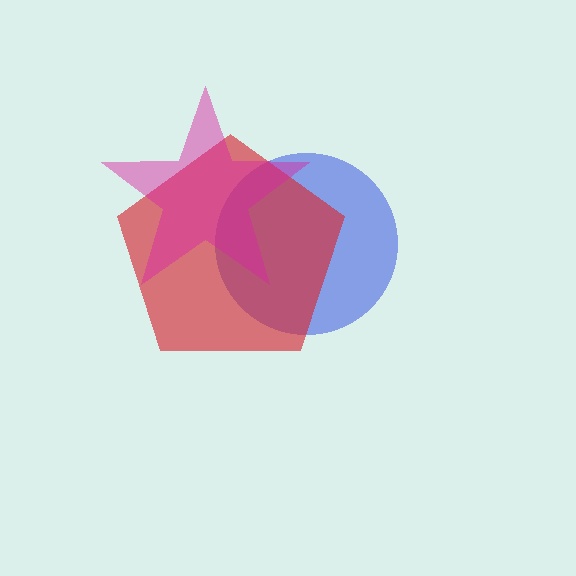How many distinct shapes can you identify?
There are 3 distinct shapes: a blue circle, a red pentagon, a magenta star.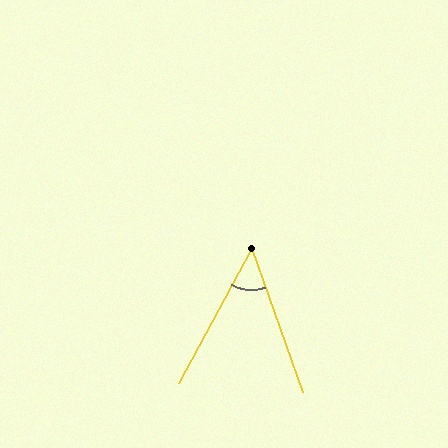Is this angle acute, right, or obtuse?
It is acute.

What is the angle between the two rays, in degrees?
Approximately 48 degrees.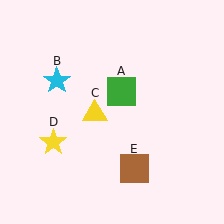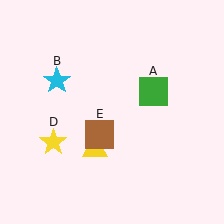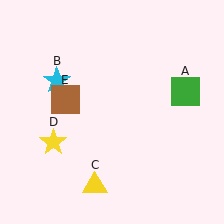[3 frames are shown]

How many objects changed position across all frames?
3 objects changed position: green square (object A), yellow triangle (object C), brown square (object E).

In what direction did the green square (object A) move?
The green square (object A) moved right.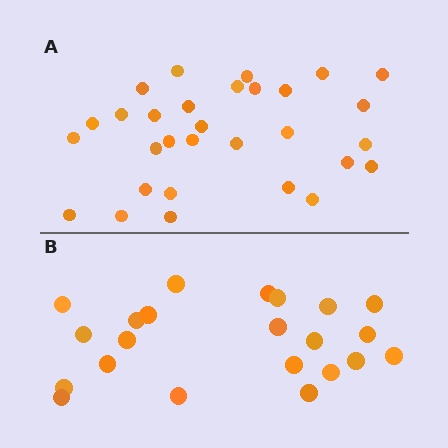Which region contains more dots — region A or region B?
Region A (the top region) has more dots.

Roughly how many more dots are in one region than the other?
Region A has roughly 8 or so more dots than region B.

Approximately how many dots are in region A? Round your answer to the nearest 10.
About 30 dots.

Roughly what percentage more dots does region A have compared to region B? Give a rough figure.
About 35% more.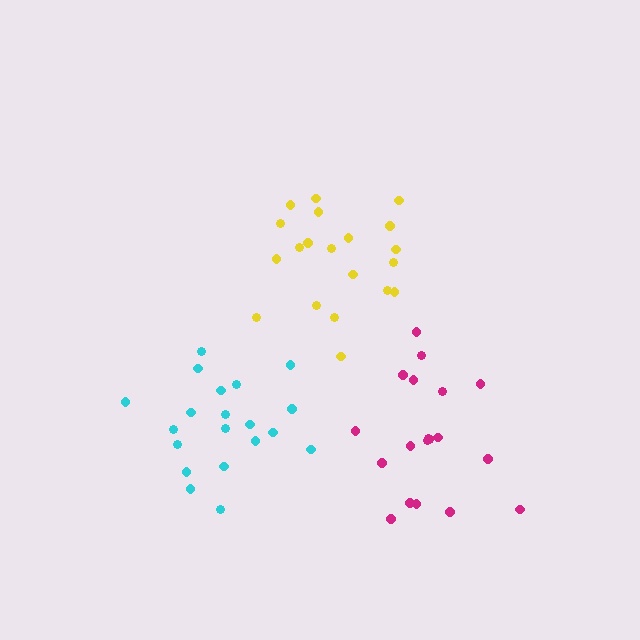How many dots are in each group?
Group 1: 19 dots, Group 2: 20 dots, Group 3: 20 dots (59 total).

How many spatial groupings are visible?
There are 3 spatial groupings.